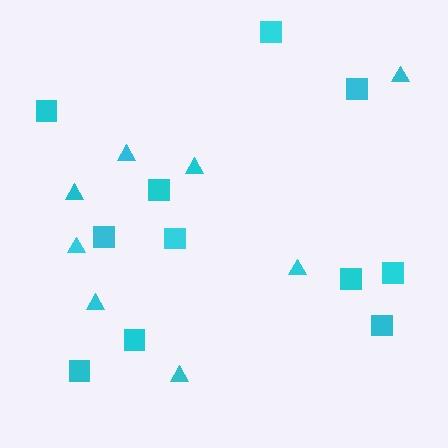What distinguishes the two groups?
There are 2 groups: one group of triangles (8) and one group of squares (11).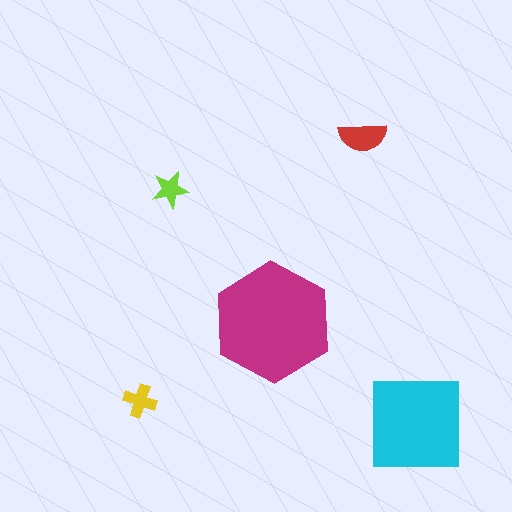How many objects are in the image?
There are 5 objects in the image.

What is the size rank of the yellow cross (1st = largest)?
4th.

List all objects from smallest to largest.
The lime star, the yellow cross, the red semicircle, the cyan square, the magenta hexagon.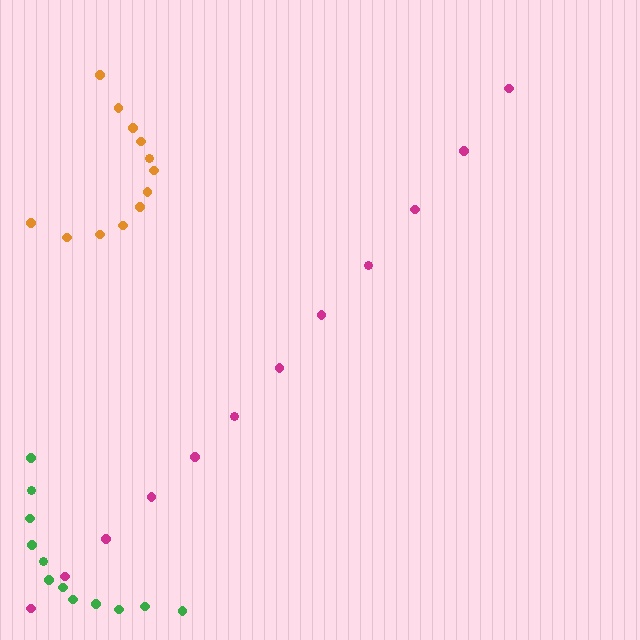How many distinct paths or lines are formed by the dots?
There are 3 distinct paths.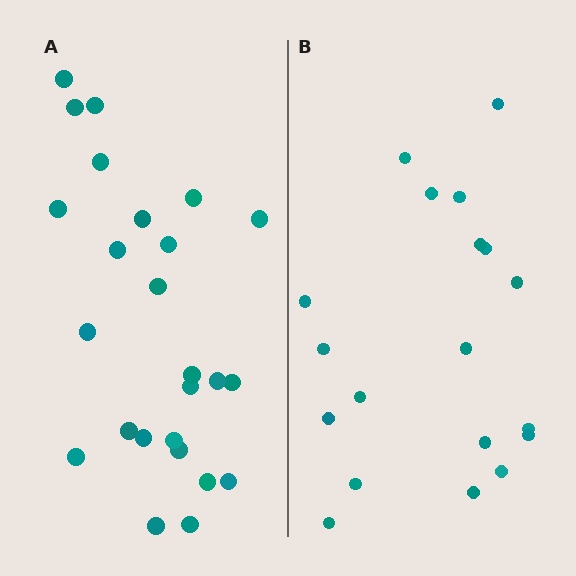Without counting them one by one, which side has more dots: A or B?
Region A (the left region) has more dots.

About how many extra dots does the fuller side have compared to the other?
Region A has about 6 more dots than region B.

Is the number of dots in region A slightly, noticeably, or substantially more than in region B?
Region A has noticeably more, but not dramatically so. The ratio is roughly 1.3 to 1.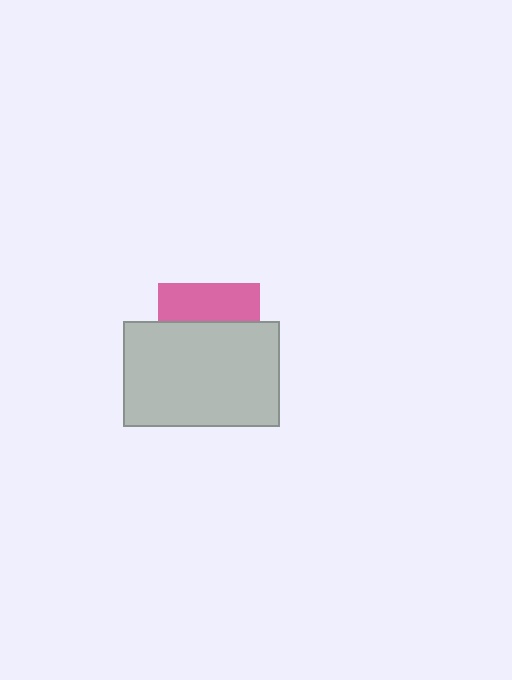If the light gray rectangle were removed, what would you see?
You would see the complete pink square.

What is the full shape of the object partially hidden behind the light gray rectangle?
The partially hidden object is a pink square.